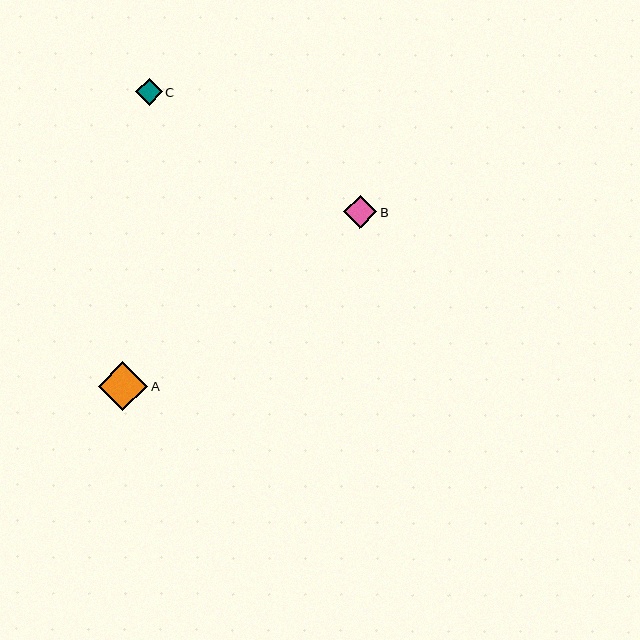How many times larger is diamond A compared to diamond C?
Diamond A is approximately 1.9 times the size of diamond C.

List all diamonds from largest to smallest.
From largest to smallest: A, B, C.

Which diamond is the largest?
Diamond A is the largest with a size of approximately 49 pixels.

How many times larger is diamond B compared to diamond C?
Diamond B is approximately 1.2 times the size of diamond C.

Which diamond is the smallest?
Diamond C is the smallest with a size of approximately 27 pixels.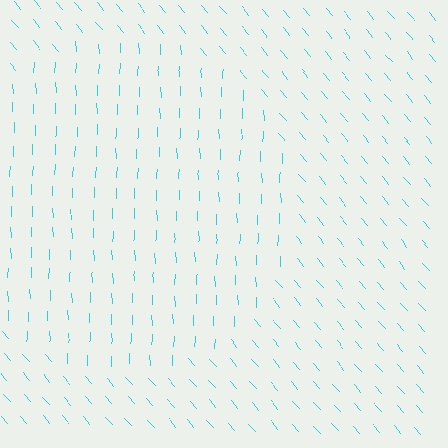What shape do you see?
I see a circle.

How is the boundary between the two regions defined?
The boundary is defined purely by a change in line orientation (approximately 39 degrees difference). All lines are the same color and thickness.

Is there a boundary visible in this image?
Yes, there is a texture boundary formed by a change in line orientation.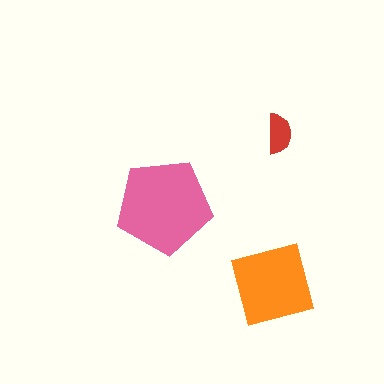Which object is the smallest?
The red semicircle.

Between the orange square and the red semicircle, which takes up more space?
The orange square.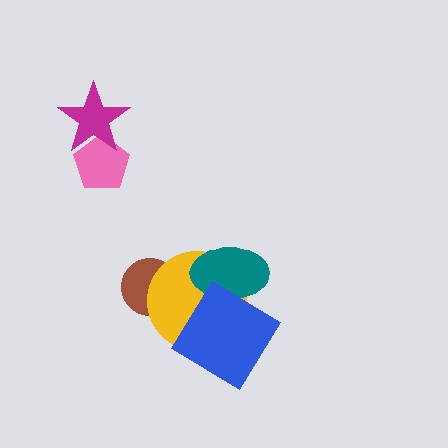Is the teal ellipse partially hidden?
Yes, it is partially covered by another shape.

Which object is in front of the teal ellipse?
The blue diamond is in front of the teal ellipse.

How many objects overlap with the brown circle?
1 object overlaps with the brown circle.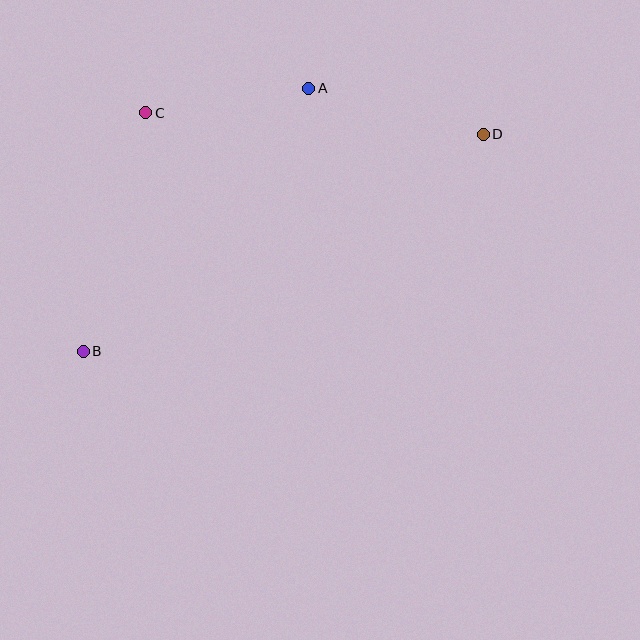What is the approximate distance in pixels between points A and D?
The distance between A and D is approximately 181 pixels.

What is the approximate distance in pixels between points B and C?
The distance between B and C is approximately 247 pixels.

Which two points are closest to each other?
Points A and C are closest to each other.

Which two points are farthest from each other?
Points B and D are farthest from each other.